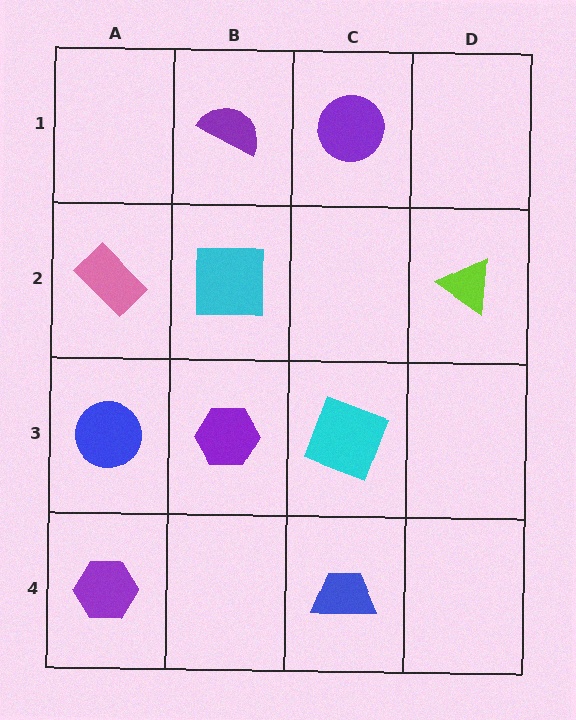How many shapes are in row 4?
2 shapes.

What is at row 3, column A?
A blue circle.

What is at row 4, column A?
A purple hexagon.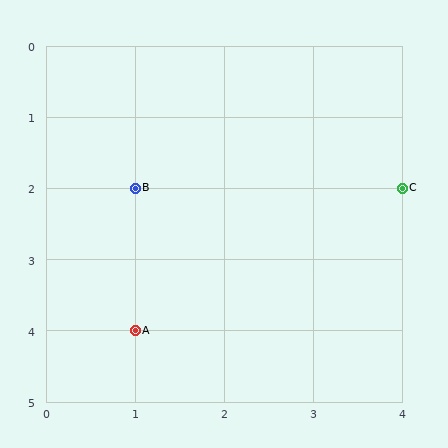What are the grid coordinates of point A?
Point A is at grid coordinates (1, 4).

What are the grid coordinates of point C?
Point C is at grid coordinates (4, 2).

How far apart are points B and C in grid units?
Points B and C are 3 columns apart.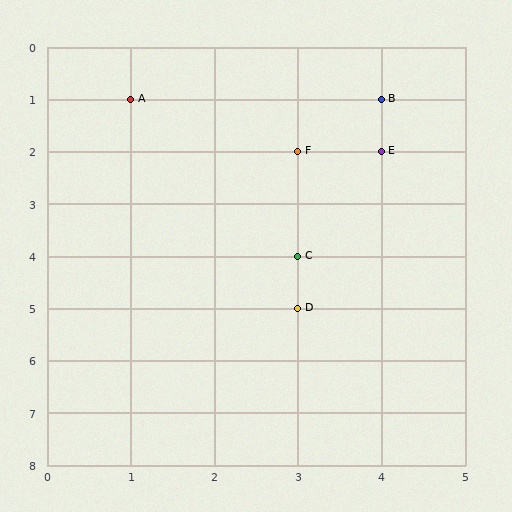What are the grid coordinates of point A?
Point A is at grid coordinates (1, 1).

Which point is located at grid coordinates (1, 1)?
Point A is at (1, 1).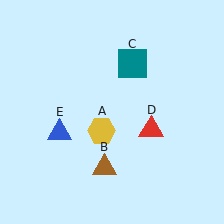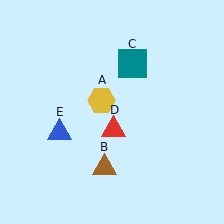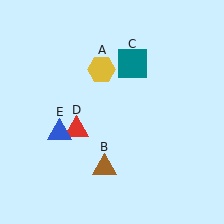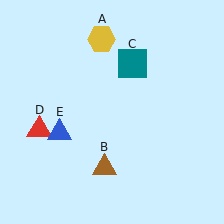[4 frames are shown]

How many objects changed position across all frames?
2 objects changed position: yellow hexagon (object A), red triangle (object D).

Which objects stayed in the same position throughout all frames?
Brown triangle (object B) and teal square (object C) and blue triangle (object E) remained stationary.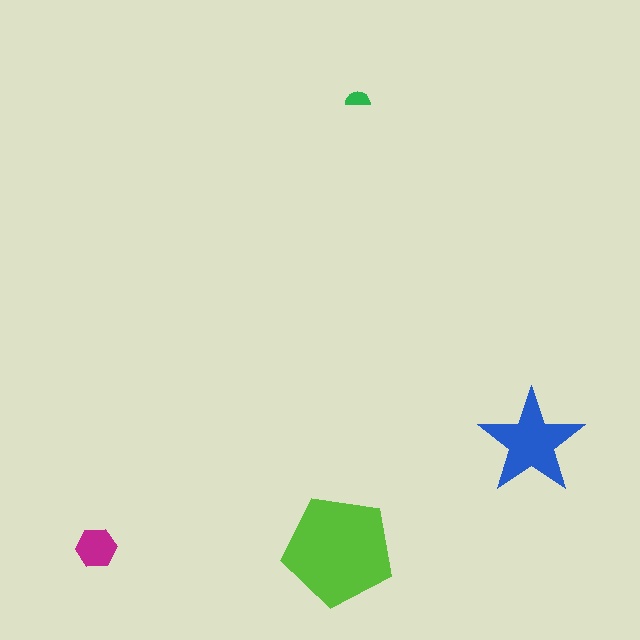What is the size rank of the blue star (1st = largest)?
2nd.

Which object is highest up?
The green semicircle is topmost.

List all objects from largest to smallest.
The lime pentagon, the blue star, the magenta hexagon, the green semicircle.